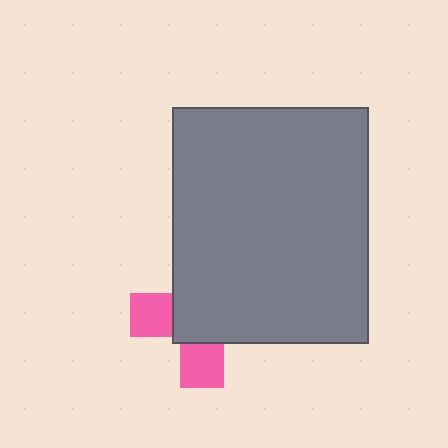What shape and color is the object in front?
The object in front is a gray rectangle.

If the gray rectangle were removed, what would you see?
You would see the complete pink cross.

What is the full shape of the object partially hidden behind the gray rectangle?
The partially hidden object is a pink cross.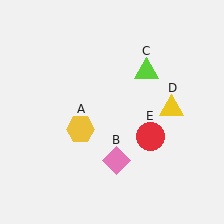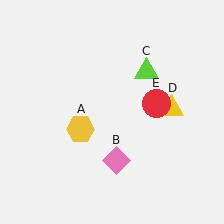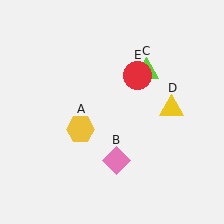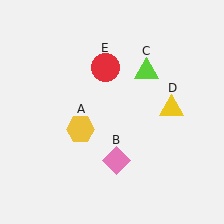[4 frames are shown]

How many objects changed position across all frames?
1 object changed position: red circle (object E).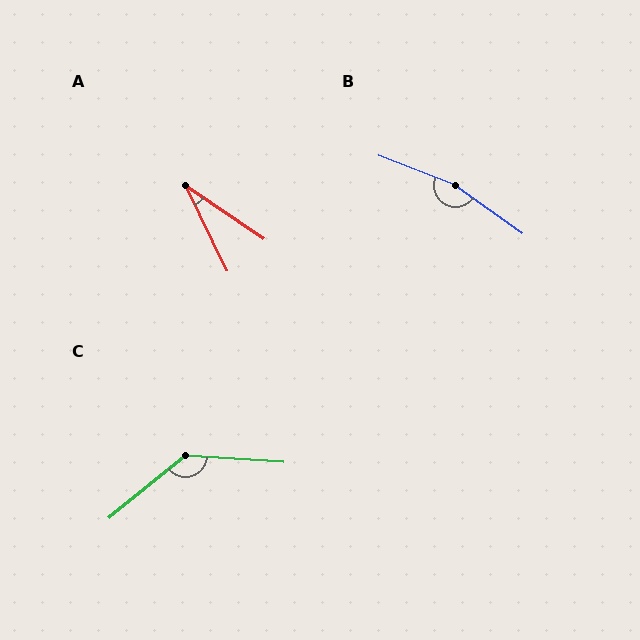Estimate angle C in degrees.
Approximately 137 degrees.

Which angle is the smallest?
A, at approximately 30 degrees.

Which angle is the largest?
B, at approximately 165 degrees.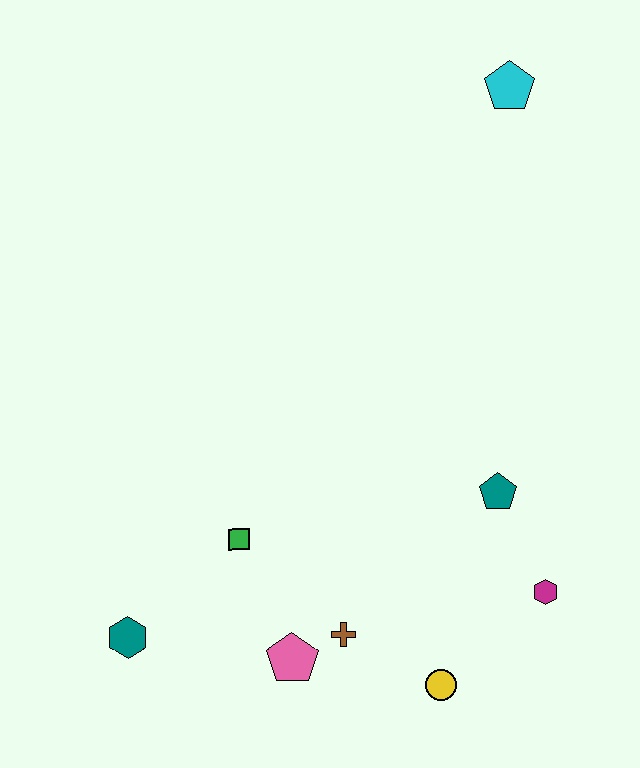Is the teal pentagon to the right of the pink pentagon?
Yes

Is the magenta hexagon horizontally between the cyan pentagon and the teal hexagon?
No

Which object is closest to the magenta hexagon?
The teal pentagon is closest to the magenta hexagon.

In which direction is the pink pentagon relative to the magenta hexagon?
The pink pentagon is to the left of the magenta hexagon.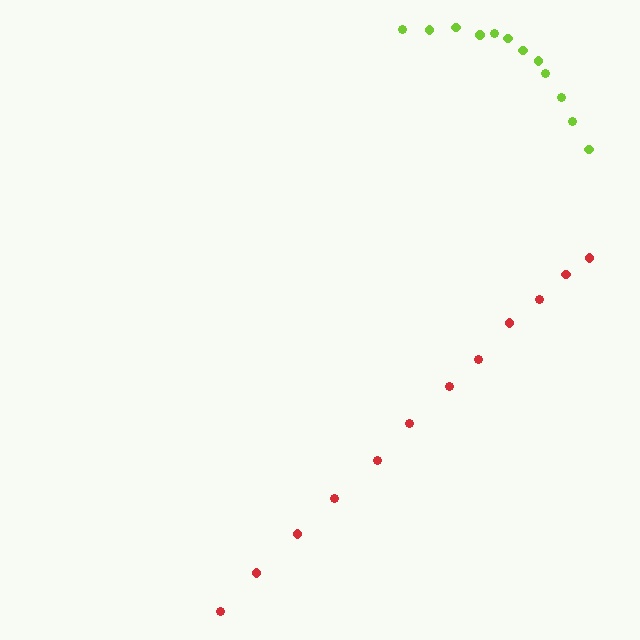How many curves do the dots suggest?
There are 2 distinct paths.